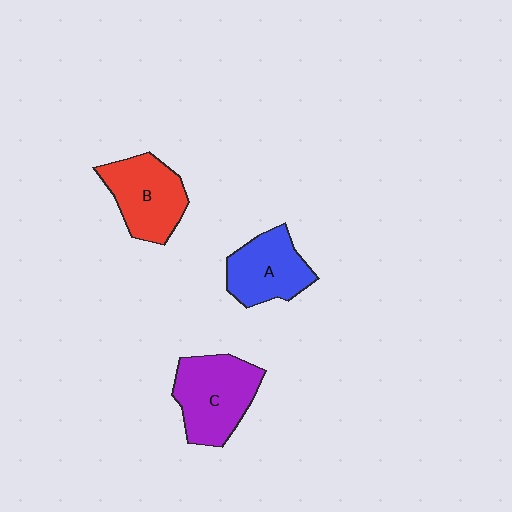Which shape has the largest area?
Shape C (purple).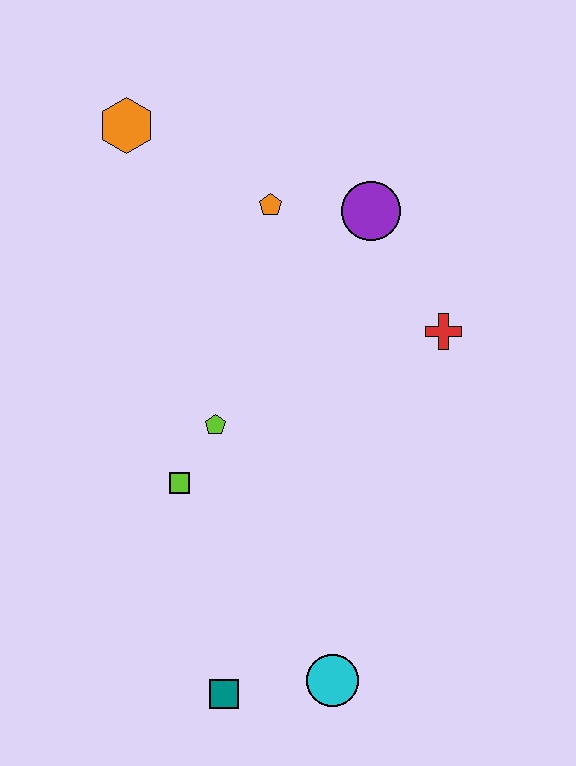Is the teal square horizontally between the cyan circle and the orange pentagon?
No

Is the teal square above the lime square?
No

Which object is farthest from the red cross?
The teal square is farthest from the red cross.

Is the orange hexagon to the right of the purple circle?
No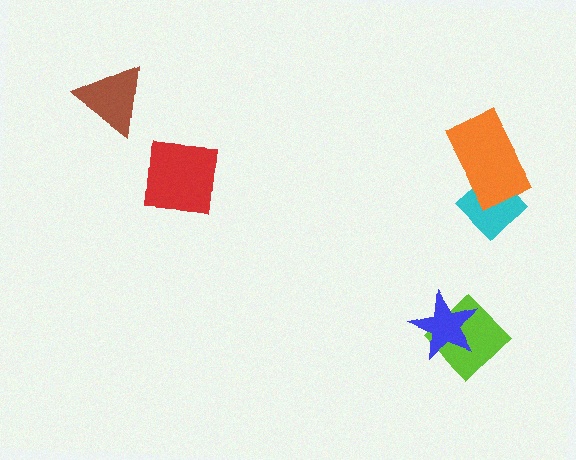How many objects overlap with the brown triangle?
0 objects overlap with the brown triangle.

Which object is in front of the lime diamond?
The blue star is in front of the lime diamond.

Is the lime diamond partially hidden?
Yes, it is partially covered by another shape.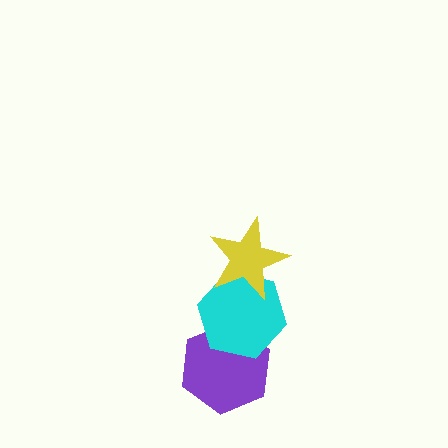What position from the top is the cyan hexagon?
The cyan hexagon is 2nd from the top.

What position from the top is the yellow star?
The yellow star is 1st from the top.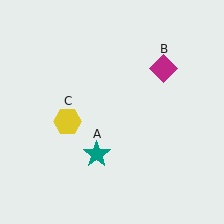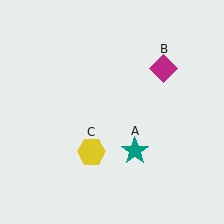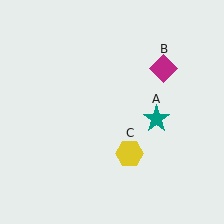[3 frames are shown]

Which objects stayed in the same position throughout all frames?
Magenta diamond (object B) remained stationary.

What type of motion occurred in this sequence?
The teal star (object A), yellow hexagon (object C) rotated counterclockwise around the center of the scene.